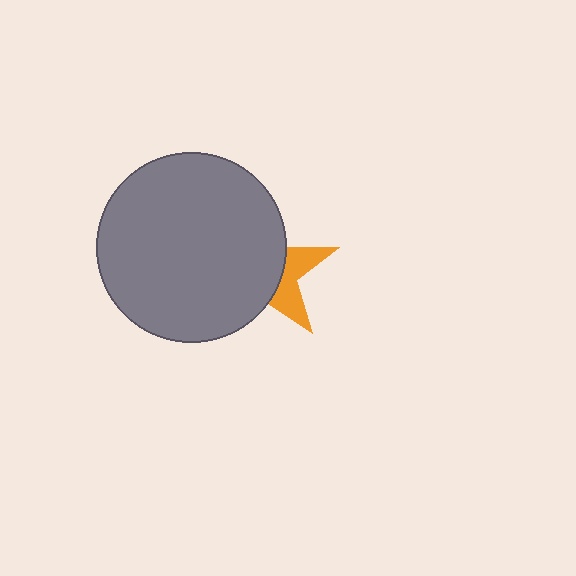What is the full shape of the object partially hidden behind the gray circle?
The partially hidden object is an orange star.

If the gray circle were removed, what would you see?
You would see the complete orange star.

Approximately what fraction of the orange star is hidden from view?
Roughly 69% of the orange star is hidden behind the gray circle.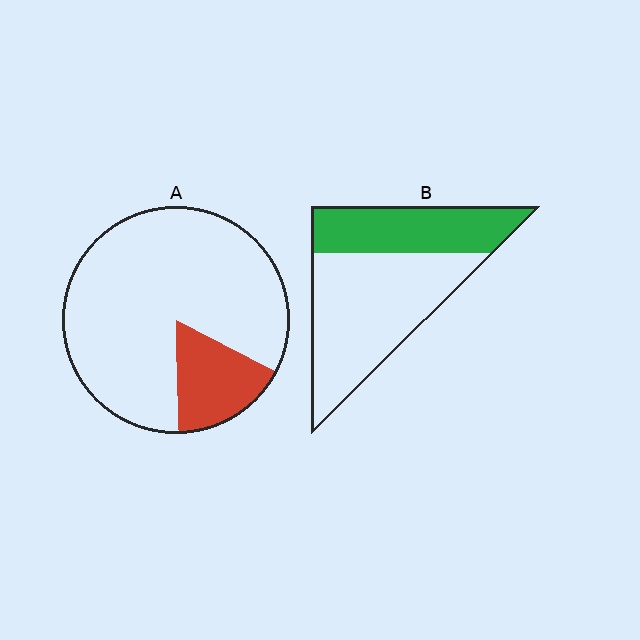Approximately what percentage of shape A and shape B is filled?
A is approximately 15% and B is approximately 35%.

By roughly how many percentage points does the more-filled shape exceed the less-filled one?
By roughly 20 percentage points (B over A).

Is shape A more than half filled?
No.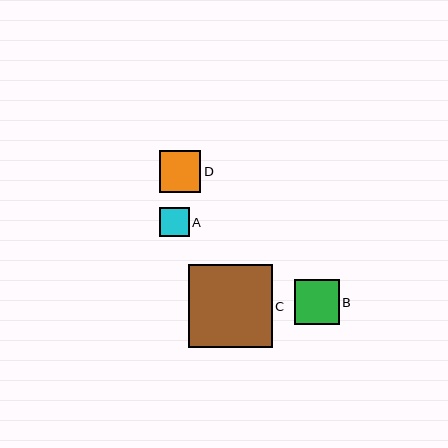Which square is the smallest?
Square A is the smallest with a size of approximately 29 pixels.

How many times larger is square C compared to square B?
Square C is approximately 1.9 times the size of square B.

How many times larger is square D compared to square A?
Square D is approximately 1.4 times the size of square A.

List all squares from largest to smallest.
From largest to smallest: C, B, D, A.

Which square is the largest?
Square C is the largest with a size of approximately 83 pixels.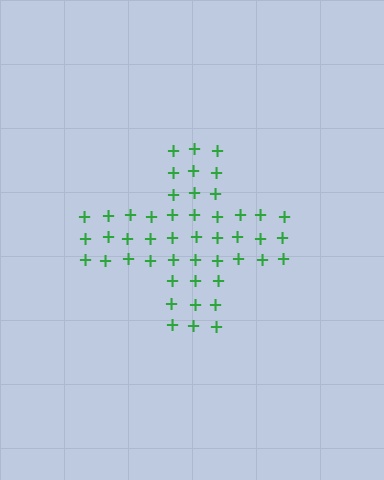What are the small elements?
The small elements are plus signs.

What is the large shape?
The large shape is a cross.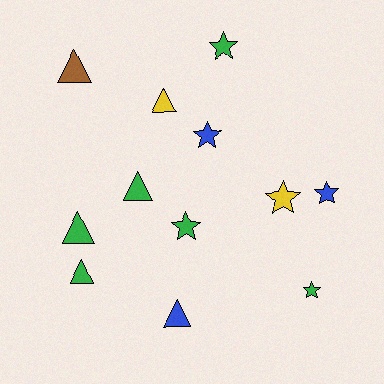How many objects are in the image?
There are 12 objects.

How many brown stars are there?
There are no brown stars.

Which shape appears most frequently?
Star, with 6 objects.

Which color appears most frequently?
Green, with 6 objects.